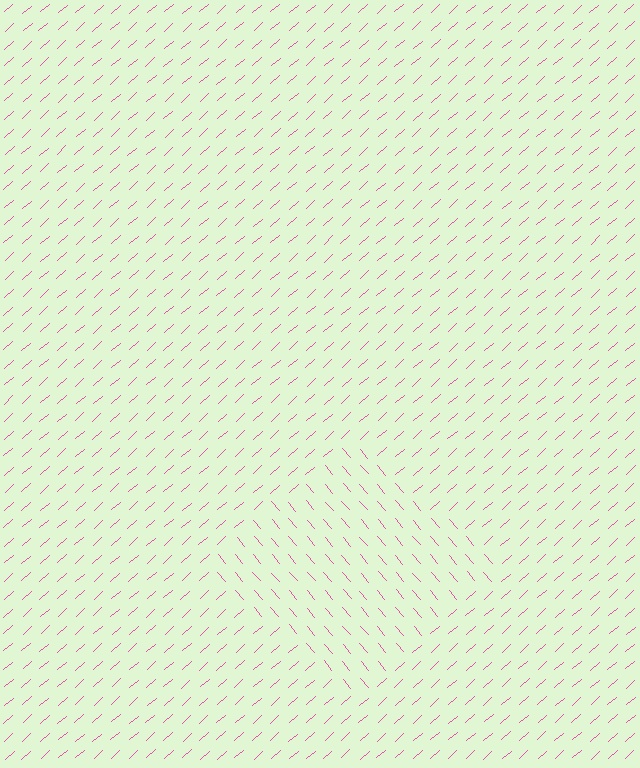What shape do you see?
I see a diamond.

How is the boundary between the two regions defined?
The boundary is defined purely by a change in line orientation (approximately 89 degrees difference). All lines are the same color and thickness.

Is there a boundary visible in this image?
Yes, there is a texture boundary formed by a change in line orientation.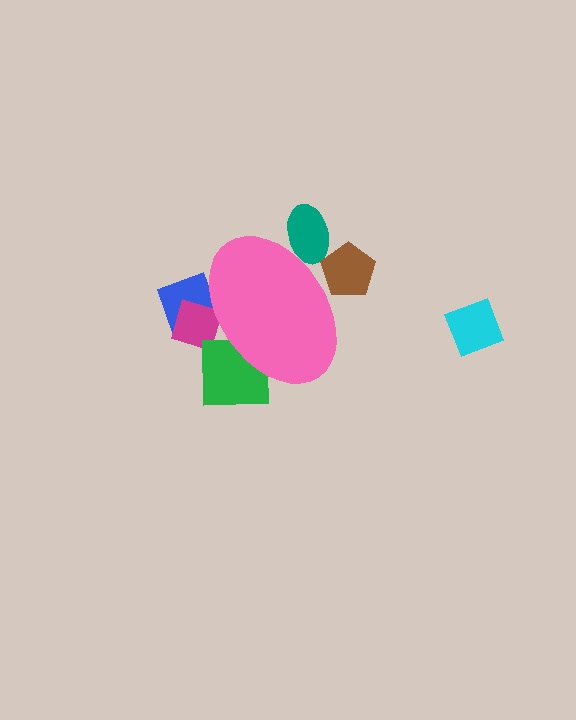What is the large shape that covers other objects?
A pink ellipse.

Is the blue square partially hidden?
Yes, the blue square is partially hidden behind the pink ellipse.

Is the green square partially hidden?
Yes, the green square is partially hidden behind the pink ellipse.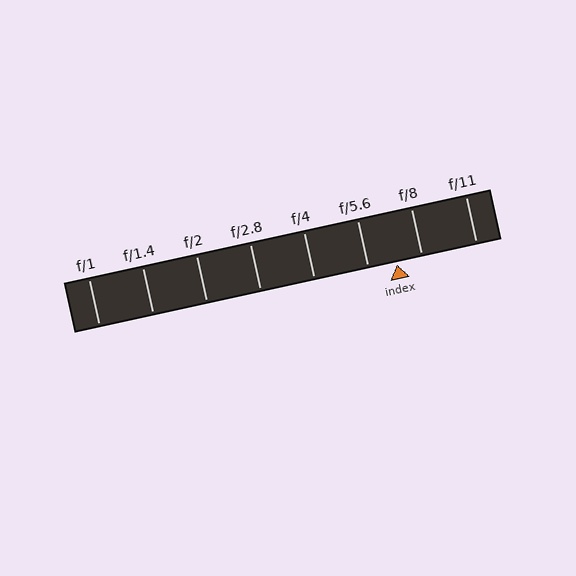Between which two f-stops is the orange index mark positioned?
The index mark is between f/5.6 and f/8.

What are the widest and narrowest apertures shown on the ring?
The widest aperture shown is f/1 and the narrowest is f/11.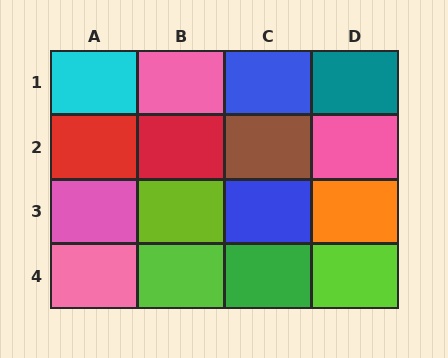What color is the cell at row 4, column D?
Lime.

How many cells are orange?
1 cell is orange.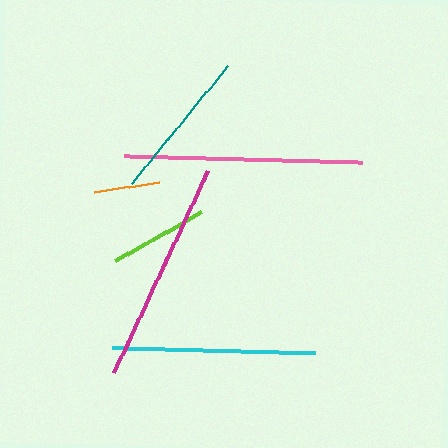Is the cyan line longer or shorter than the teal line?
The cyan line is longer than the teal line.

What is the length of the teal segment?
The teal segment is approximately 152 pixels long.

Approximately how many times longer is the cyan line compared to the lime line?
The cyan line is approximately 2.1 times the length of the lime line.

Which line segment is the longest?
The pink line is the longest at approximately 238 pixels.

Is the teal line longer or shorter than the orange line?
The teal line is longer than the orange line.